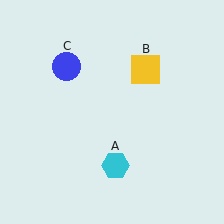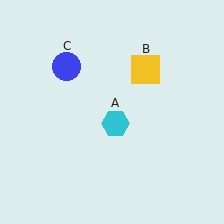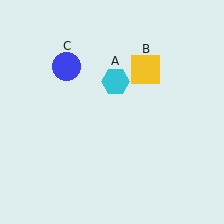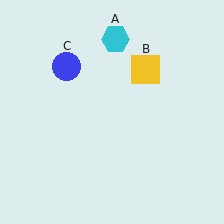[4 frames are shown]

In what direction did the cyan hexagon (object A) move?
The cyan hexagon (object A) moved up.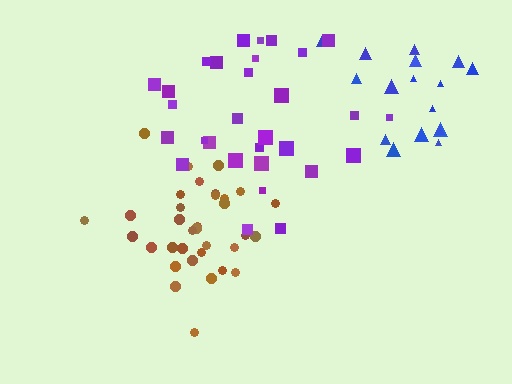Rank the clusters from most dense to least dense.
brown, blue, purple.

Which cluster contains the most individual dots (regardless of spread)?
Brown (34).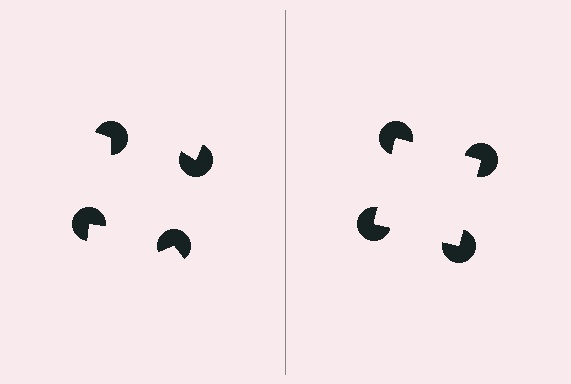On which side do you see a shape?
An illusory square appears on the right side. On the left side the wedge cuts are rotated, so no coherent shape forms.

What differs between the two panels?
The pac-man discs are positioned identically on both sides; only the wedge orientations differ. On the right they align to a square; on the left they are misaligned.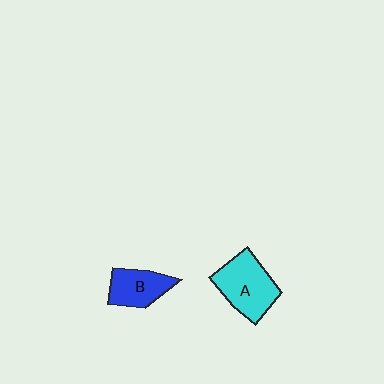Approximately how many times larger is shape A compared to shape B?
Approximately 1.4 times.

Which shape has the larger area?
Shape A (cyan).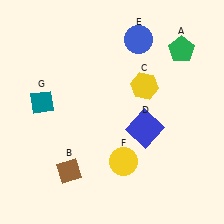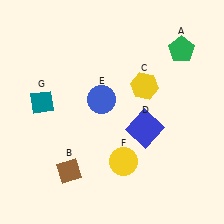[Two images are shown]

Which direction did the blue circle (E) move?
The blue circle (E) moved down.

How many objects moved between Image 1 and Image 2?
1 object moved between the two images.